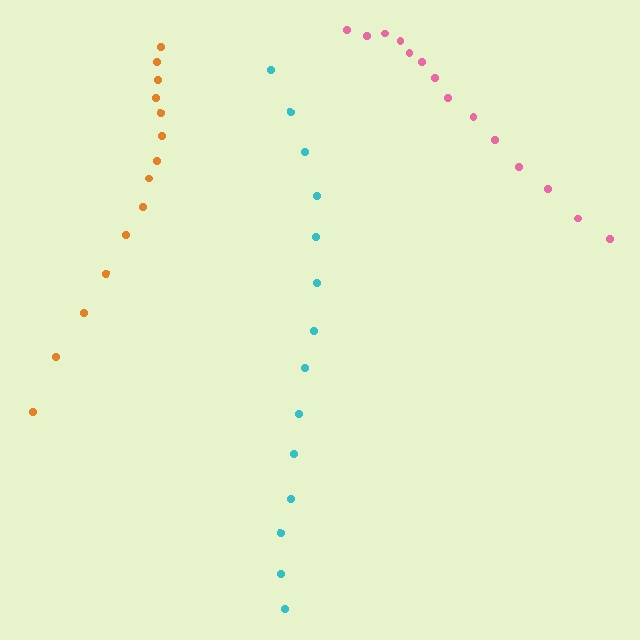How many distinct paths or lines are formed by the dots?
There are 3 distinct paths.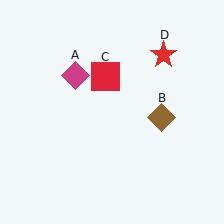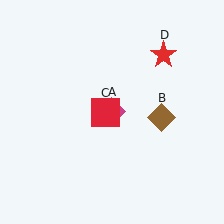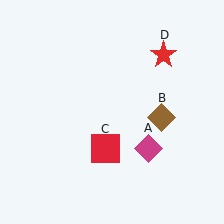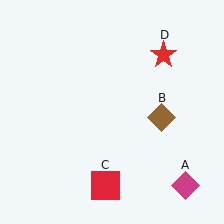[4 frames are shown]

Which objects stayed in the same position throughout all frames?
Brown diamond (object B) and red star (object D) remained stationary.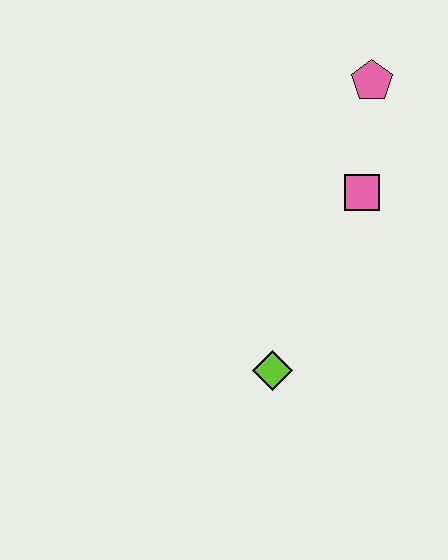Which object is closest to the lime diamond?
The pink square is closest to the lime diamond.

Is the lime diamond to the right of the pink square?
No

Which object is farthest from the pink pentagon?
The lime diamond is farthest from the pink pentagon.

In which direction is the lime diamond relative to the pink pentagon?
The lime diamond is below the pink pentagon.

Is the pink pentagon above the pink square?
Yes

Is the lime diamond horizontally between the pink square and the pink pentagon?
No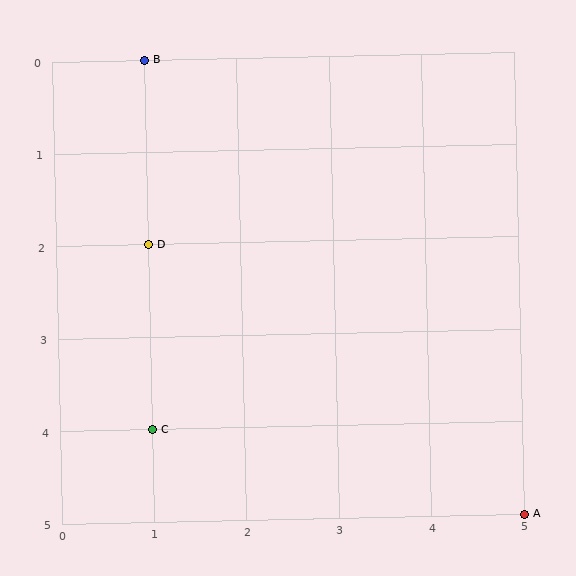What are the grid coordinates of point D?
Point D is at grid coordinates (1, 2).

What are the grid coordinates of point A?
Point A is at grid coordinates (5, 5).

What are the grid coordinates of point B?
Point B is at grid coordinates (1, 0).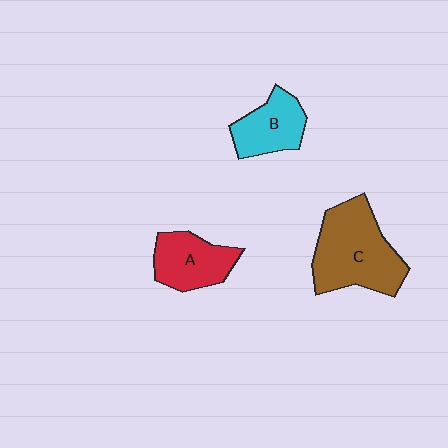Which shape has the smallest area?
Shape B (cyan).